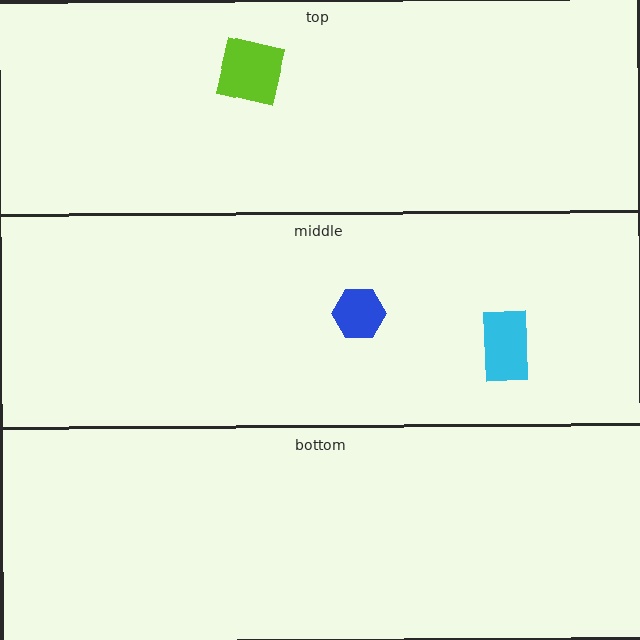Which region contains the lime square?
The top region.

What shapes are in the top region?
The lime square.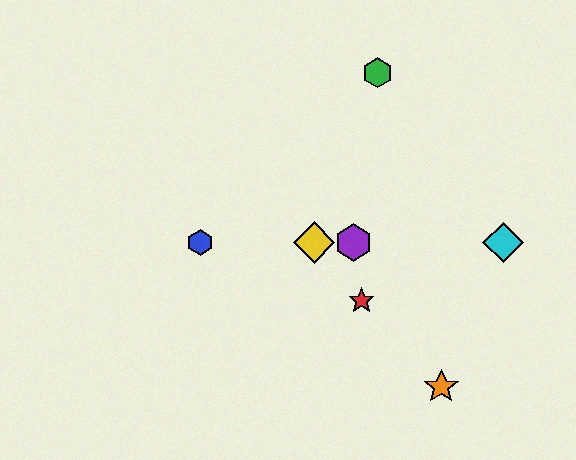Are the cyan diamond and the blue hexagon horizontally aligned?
Yes, both are at y≈242.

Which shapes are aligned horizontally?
The blue hexagon, the yellow diamond, the purple hexagon, the cyan diamond are aligned horizontally.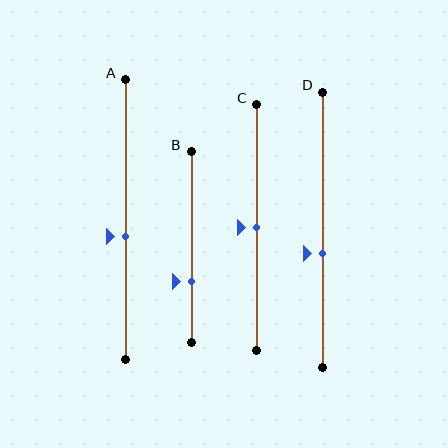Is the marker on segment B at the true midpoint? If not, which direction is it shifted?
No, the marker on segment B is shifted downward by about 18% of the segment length.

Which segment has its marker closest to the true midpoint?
Segment C has its marker closest to the true midpoint.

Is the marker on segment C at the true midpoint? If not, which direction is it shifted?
Yes, the marker on segment C is at the true midpoint.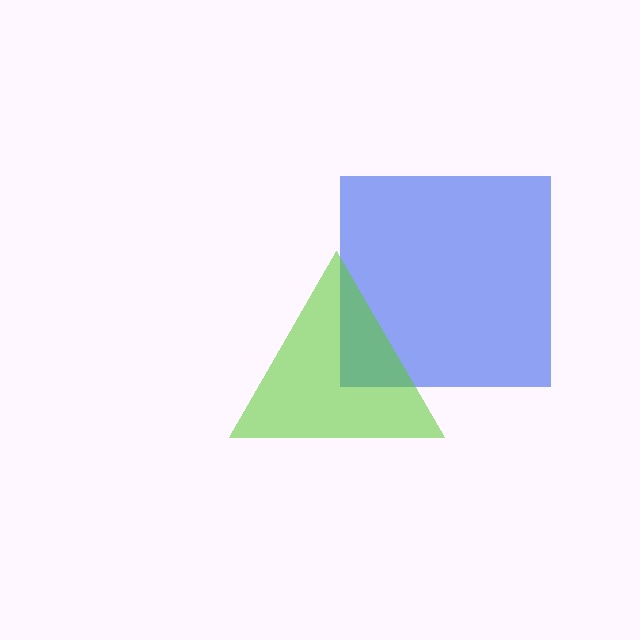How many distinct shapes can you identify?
There are 2 distinct shapes: a blue square, a lime triangle.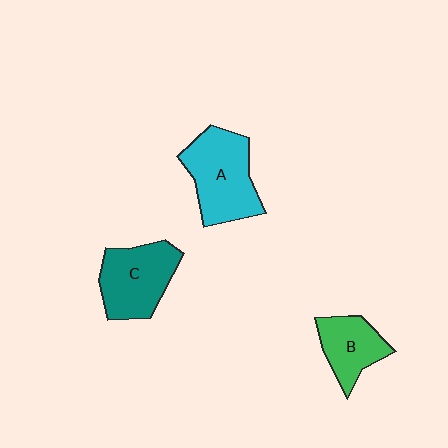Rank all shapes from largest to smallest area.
From largest to smallest: A (cyan), C (teal), B (green).